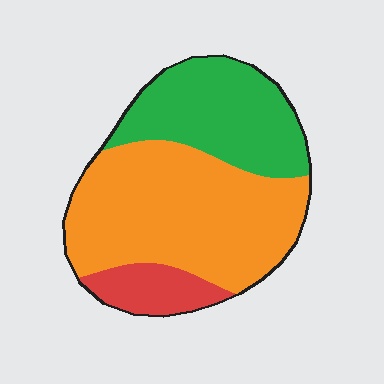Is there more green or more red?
Green.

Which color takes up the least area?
Red, at roughly 10%.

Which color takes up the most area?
Orange, at roughly 55%.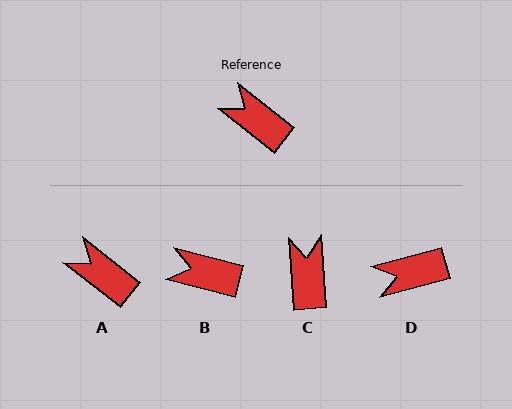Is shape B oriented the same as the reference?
No, it is off by about 24 degrees.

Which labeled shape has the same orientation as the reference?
A.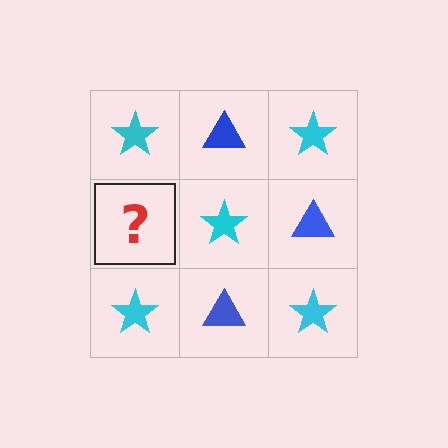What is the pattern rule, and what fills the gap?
The rule is that it alternates cyan star and blue triangle in a checkerboard pattern. The gap should be filled with a blue triangle.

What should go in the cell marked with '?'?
The missing cell should contain a blue triangle.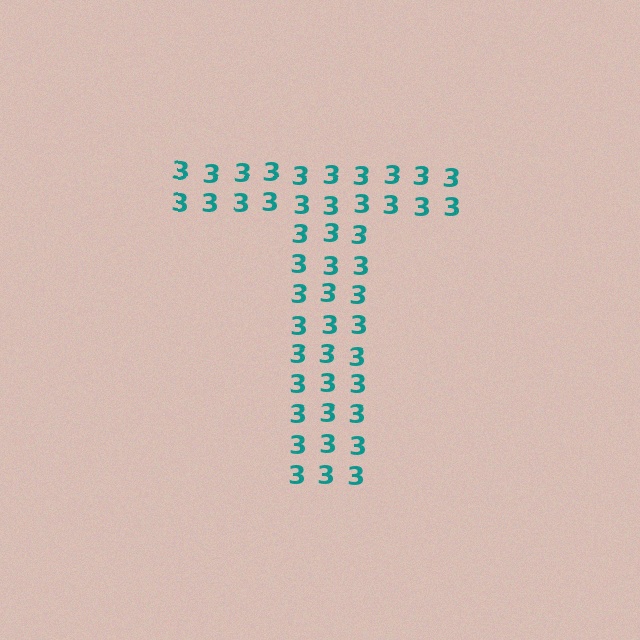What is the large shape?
The large shape is the letter T.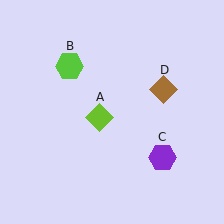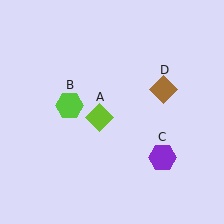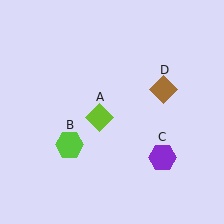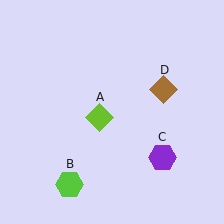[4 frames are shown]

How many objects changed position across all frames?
1 object changed position: lime hexagon (object B).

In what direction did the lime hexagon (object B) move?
The lime hexagon (object B) moved down.